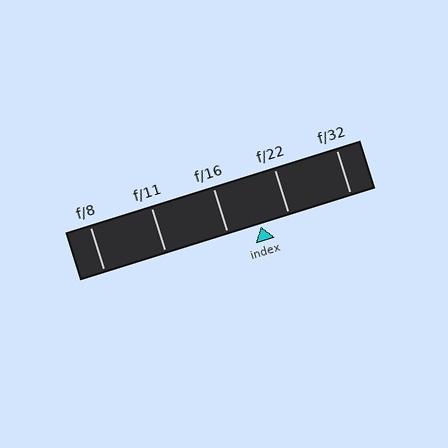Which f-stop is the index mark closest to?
The index mark is closest to f/22.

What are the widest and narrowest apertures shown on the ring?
The widest aperture shown is f/8 and the narrowest is f/32.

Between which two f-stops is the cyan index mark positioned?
The index mark is between f/16 and f/22.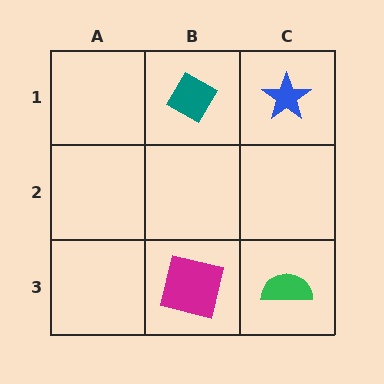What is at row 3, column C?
A green semicircle.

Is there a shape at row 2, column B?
No, that cell is empty.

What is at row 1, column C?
A blue star.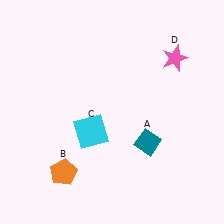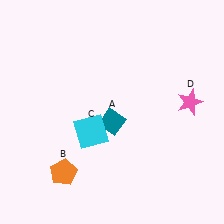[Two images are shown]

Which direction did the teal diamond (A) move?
The teal diamond (A) moved left.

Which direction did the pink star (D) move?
The pink star (D) moved down.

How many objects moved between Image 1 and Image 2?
2 objects moved between the two images.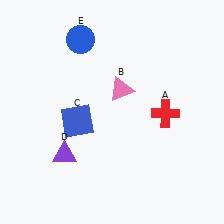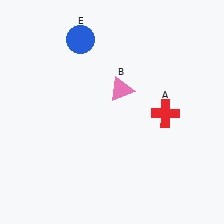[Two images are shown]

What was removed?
The purple triangle (D), the blue square (C) were removed in Image 2.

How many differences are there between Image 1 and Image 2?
There are 2 differences between the two images.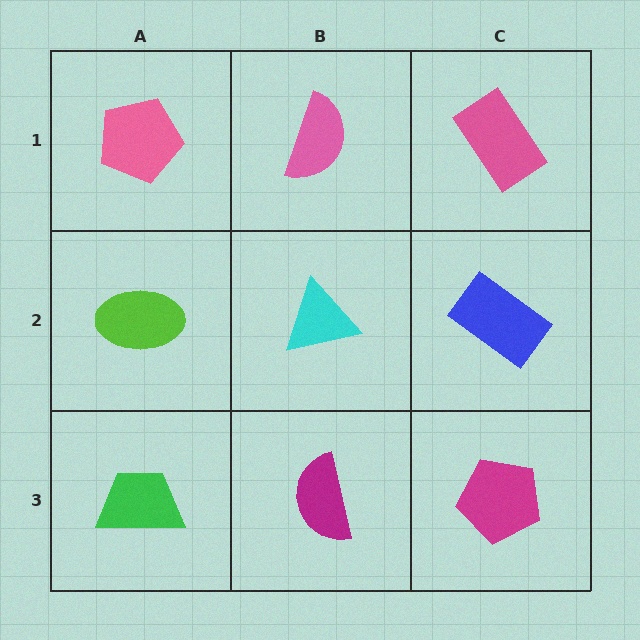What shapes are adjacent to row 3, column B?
A cyan triangle (row 2, column B), a green trapezoid (row 3, column A), a magenta pentagon (row 3, column C).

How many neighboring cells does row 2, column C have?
3.